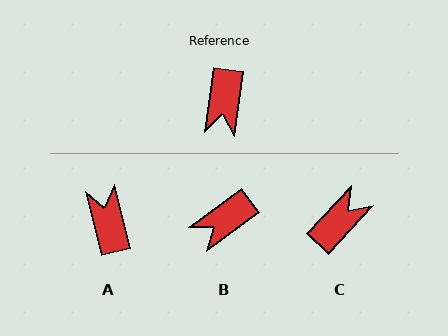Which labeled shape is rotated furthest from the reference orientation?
A, about 157 degrees away.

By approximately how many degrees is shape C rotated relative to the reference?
Approximately 145 degrees counter-clockwise.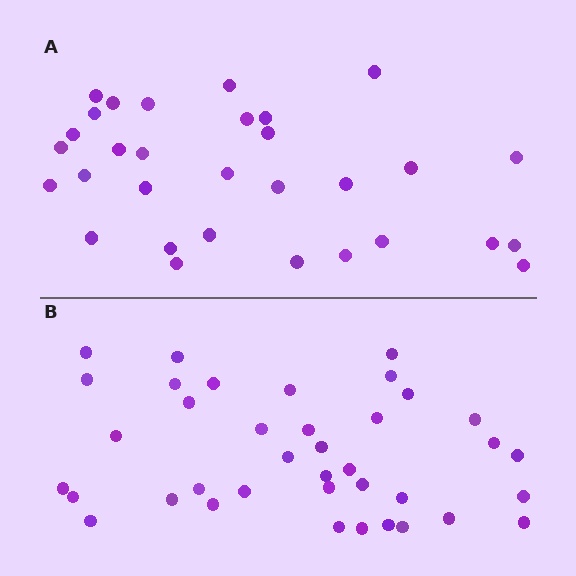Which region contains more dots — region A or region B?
Region B (the bottom region) has more dots.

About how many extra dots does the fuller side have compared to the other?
Region B has roughly 8 or so more dots than region A.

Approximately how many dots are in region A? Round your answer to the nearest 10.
About 30 dots. (The exact count is 31, which rounds to 30.)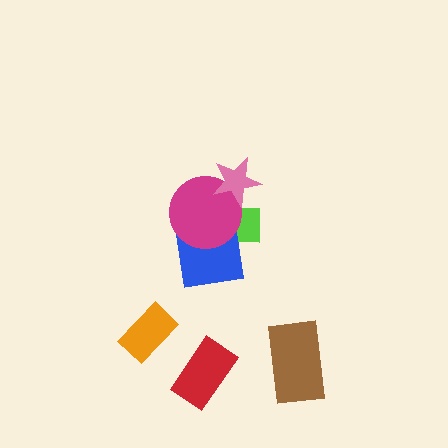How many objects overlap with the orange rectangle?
0 objects overlap with the orange rectangle.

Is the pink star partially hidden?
No, no other shape covers it.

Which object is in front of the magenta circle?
The pink star is in front of the magenta circle.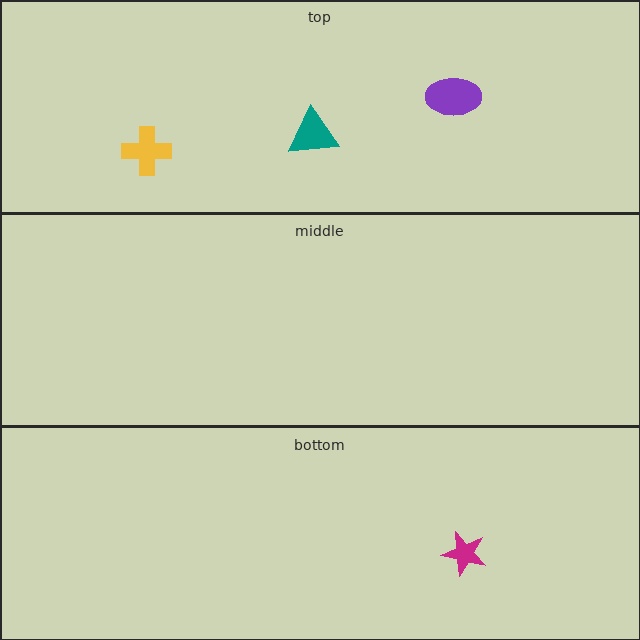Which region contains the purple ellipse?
The top region.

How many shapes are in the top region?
3.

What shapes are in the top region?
The purple ellipse, the yellow cross, the teal triangle.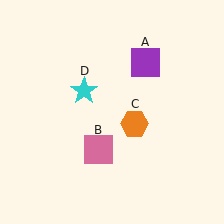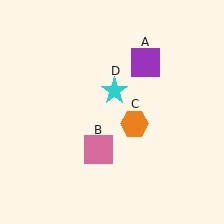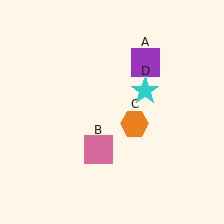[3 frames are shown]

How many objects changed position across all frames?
1 object changed position: cyan star (object D).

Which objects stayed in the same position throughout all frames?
Purple square (object A) and pink square (object B) and orange hexagon (object C) remained stationary.